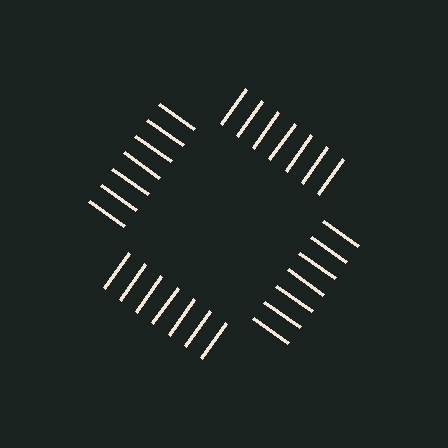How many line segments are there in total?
28 — 7 along each of the 4 edges.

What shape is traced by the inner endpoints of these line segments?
An illusory square — the line segments terminate on its edges but no continuous stroke is drawn.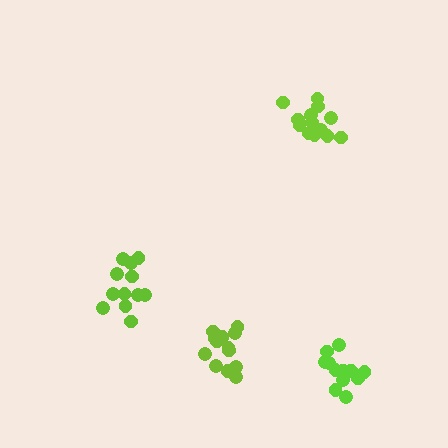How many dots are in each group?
Group 1: 13 dots, Group 2: 12 dots, Group 3: 13 dots, Group 4: 13 dots (51 total).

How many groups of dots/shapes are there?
There are 4 groups.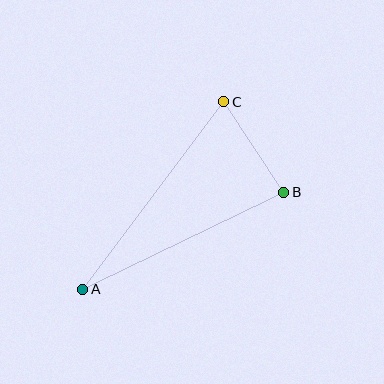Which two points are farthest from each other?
Points A and C are farthest from each other.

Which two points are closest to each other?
Points B and C are closest to each other.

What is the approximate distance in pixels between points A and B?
The distance between A and B is approximately 223 pixels.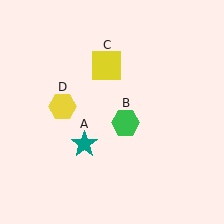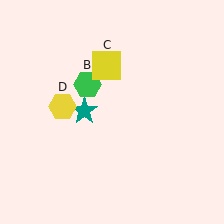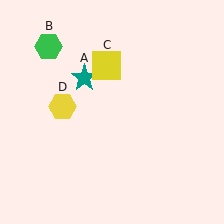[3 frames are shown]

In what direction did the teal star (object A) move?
The teal star (object A) moved up.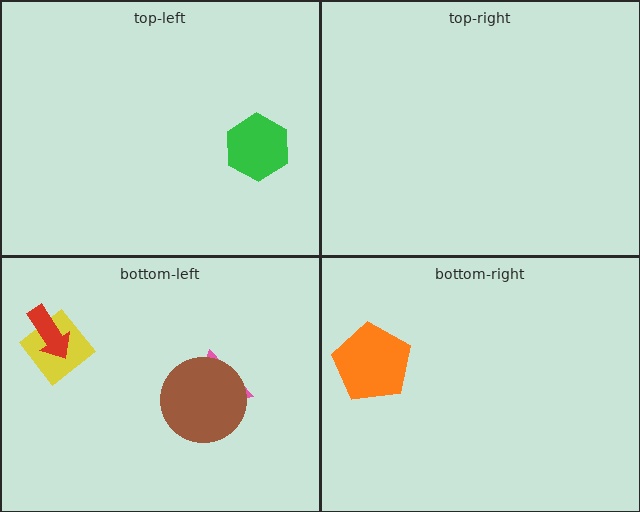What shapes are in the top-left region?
The green hexagon.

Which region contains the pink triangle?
The bottom-left region.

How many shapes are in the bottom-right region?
1.